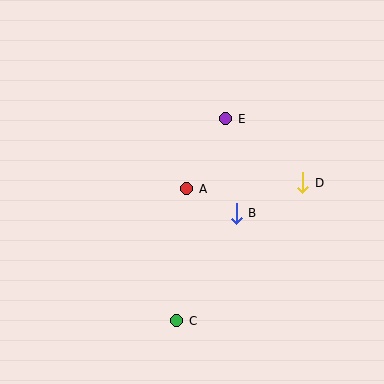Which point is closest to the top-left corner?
Point E is closest to the top-left corner.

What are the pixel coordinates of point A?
Point A is at (187, 189).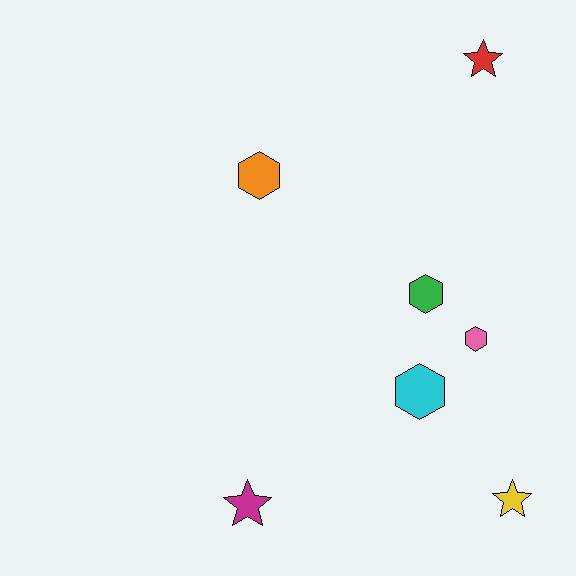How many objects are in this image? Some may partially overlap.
There are 7 objects.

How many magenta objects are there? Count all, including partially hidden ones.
There is 1 magenta object.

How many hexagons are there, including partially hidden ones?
There are 4 hexagons.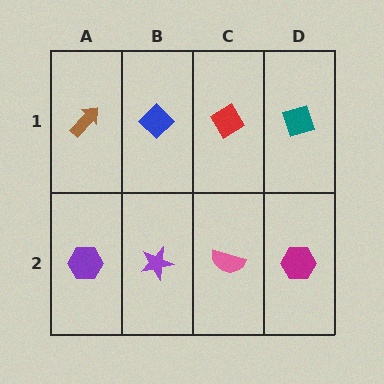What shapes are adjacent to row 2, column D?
A teal diamond (row 1, column D), a pink semicircle (row 2, column C).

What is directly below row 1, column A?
A purple hexagon.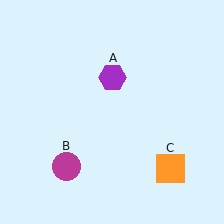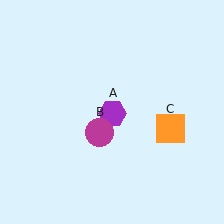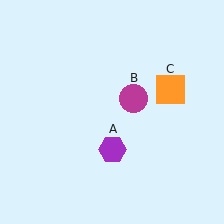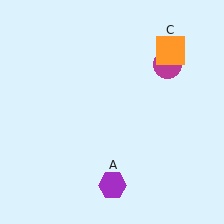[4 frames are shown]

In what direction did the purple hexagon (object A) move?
The purple hexagon (object A) moved down.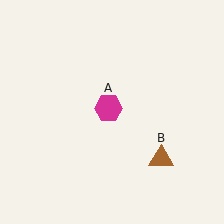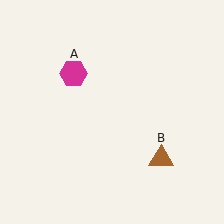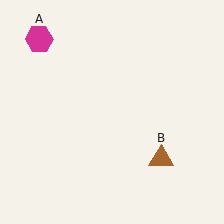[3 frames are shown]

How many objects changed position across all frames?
1 object changed position: magenta hexagon (object A).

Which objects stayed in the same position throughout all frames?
Brown triangle (object B) remained stationary.